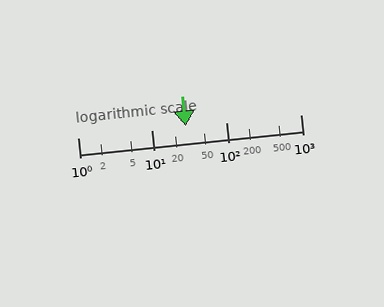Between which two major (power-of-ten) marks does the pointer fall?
The pointer is between 10 and 100.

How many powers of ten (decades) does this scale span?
The scale spans 3 decades, from 1 to 1000.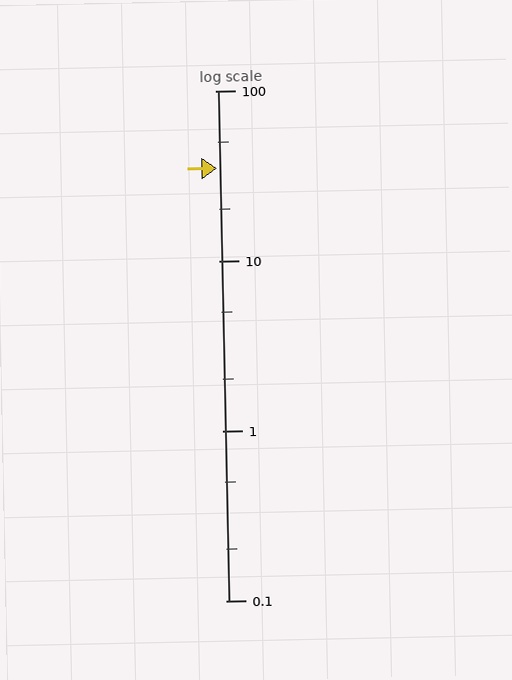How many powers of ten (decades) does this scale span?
The scale spans 3 decades, from 0.1 to 100.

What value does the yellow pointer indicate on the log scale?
The pointer indicates approximately 35.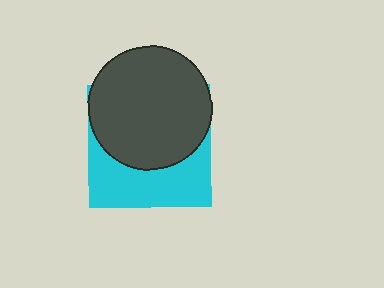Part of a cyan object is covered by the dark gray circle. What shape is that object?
It is a square.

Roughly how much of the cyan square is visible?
A small part of it is visible (roughly 41%).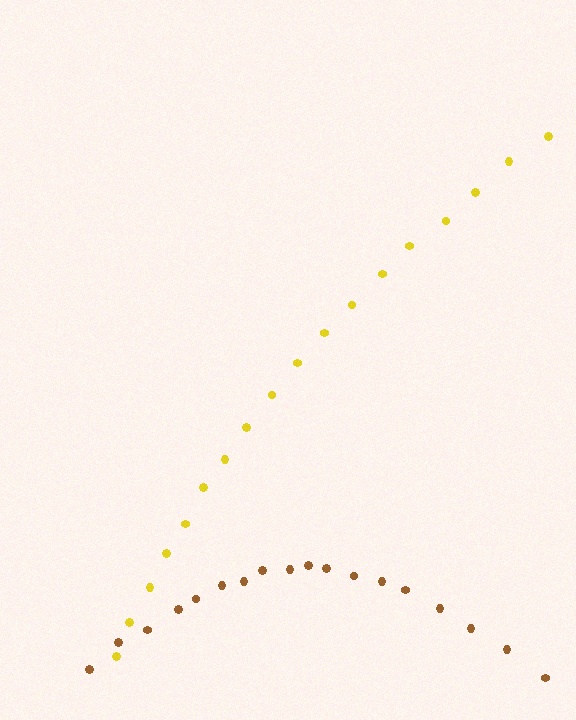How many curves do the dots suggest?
There are 2 distinct paths.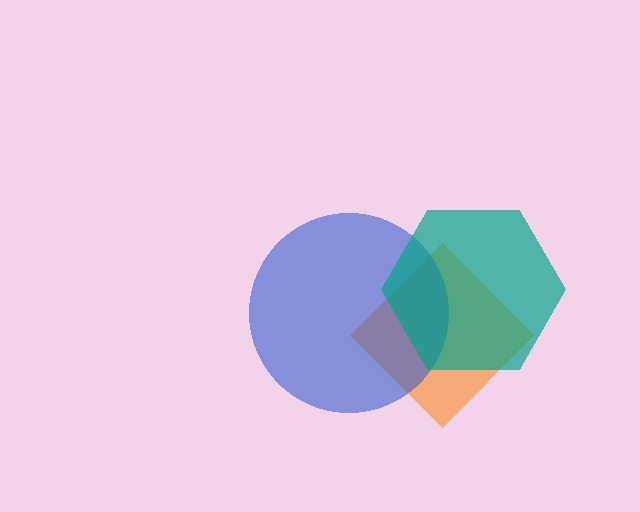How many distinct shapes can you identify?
There are 3 distinct shapes: an orange diamond, a blue circle, a teal hexagon.